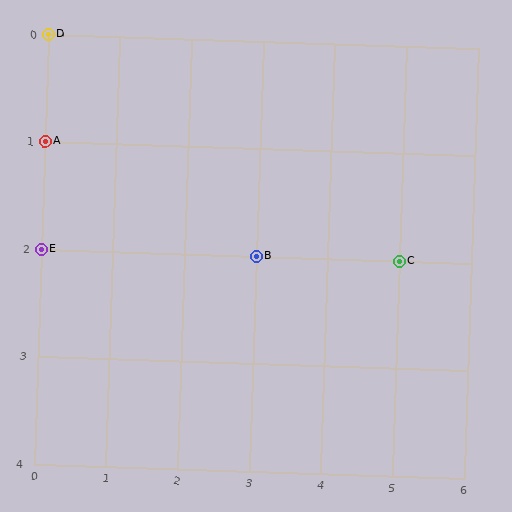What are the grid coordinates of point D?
Point D is at grid coordinates (0, 0).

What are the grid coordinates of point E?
Point E is at grid coordinates (0, 2).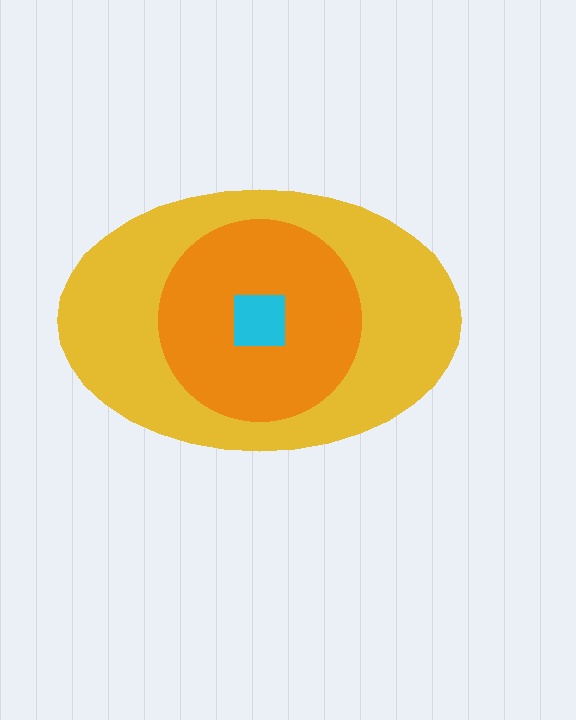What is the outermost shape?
The yellow ellipse.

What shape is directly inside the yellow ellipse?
The orange circle.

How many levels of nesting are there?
3.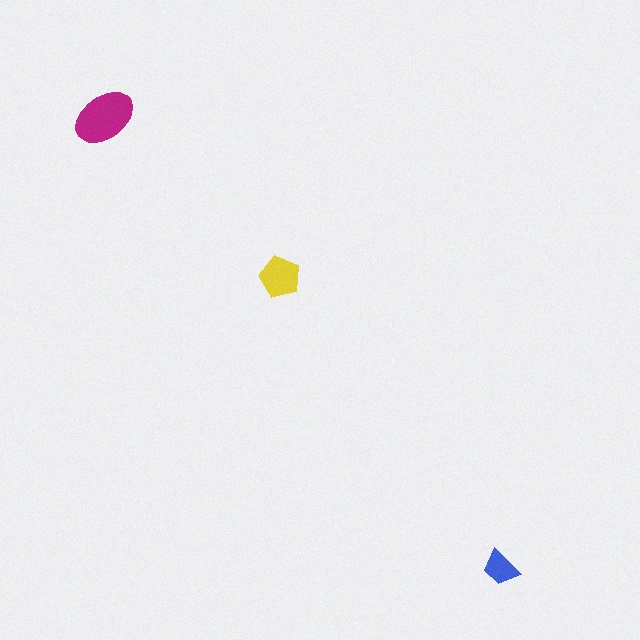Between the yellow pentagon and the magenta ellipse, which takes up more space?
The magenta ellipse.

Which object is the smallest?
The blue trapezoid.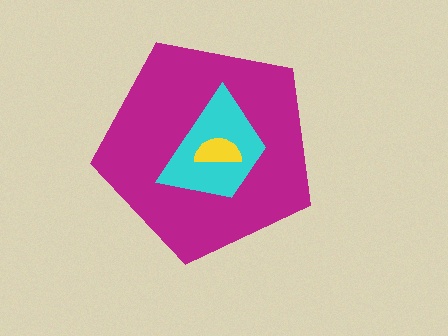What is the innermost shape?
The yellow semicircle.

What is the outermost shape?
The magenta pentagon.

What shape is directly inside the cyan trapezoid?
The yellow semicircle.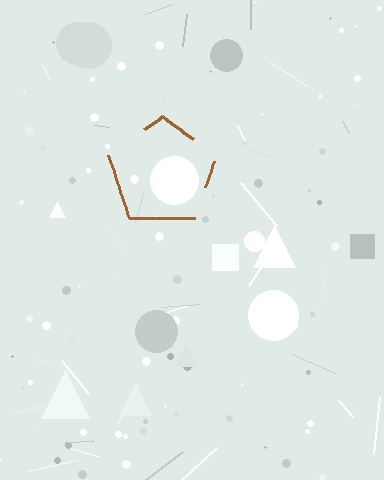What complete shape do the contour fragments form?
The contour fragments form a pentagon.